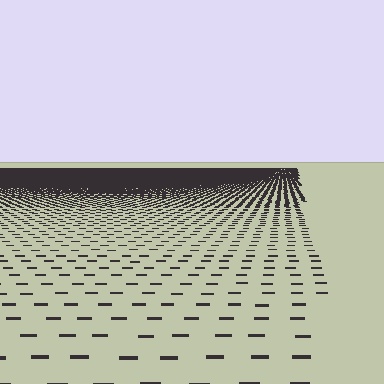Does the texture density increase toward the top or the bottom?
Density increases toward the top.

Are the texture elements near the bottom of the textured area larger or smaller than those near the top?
Larger. Near the bottom, elements are closer to the viewer and appear at a bigger on-screen size.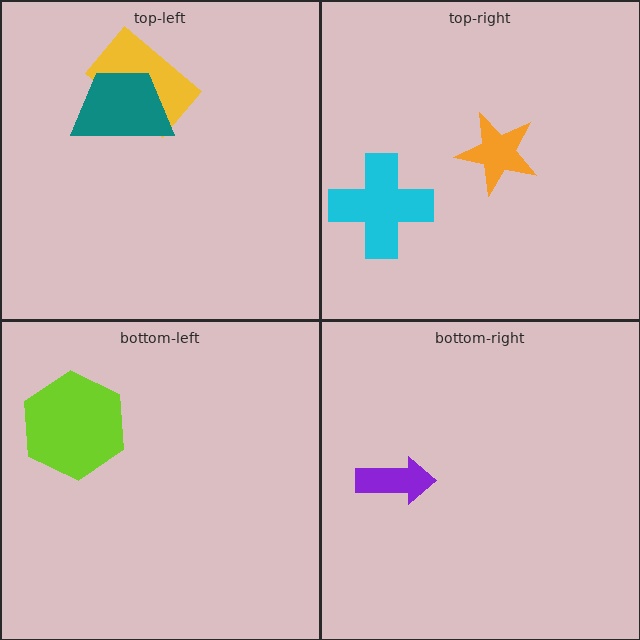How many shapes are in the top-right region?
2.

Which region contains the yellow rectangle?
The top-left region.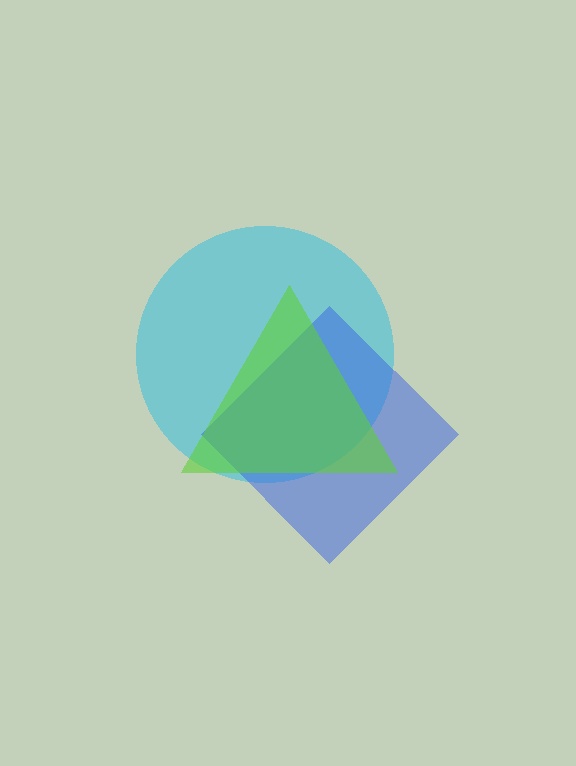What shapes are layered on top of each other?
The layered shapes are: a cyan circle, a blue diamond, a lime triangle.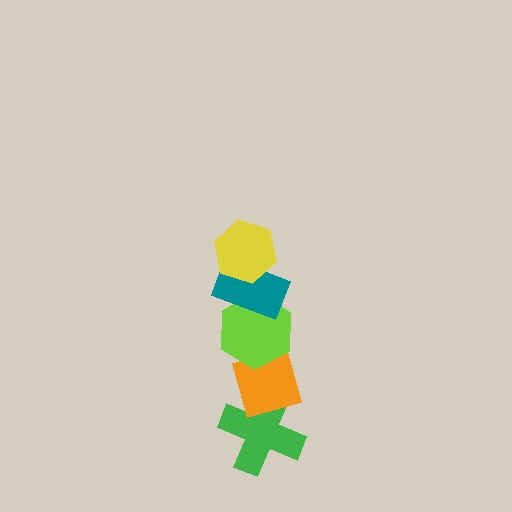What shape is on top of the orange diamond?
The lime hexagon is on top of the orange diamond.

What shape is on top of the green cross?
The orange diamond is on top of the green cross.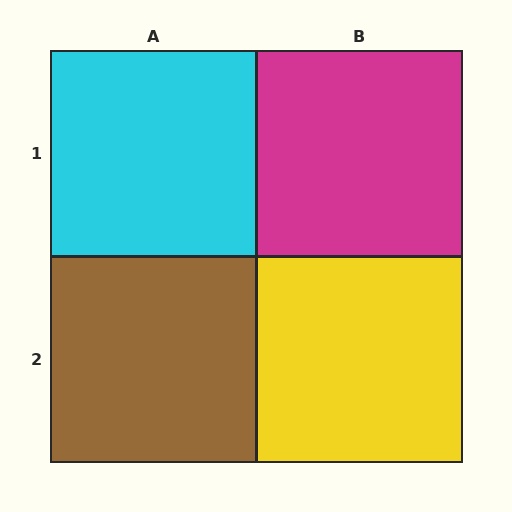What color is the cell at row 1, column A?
Cyan.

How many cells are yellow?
1 cell is yellow.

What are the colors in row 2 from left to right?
Brown, yellow.